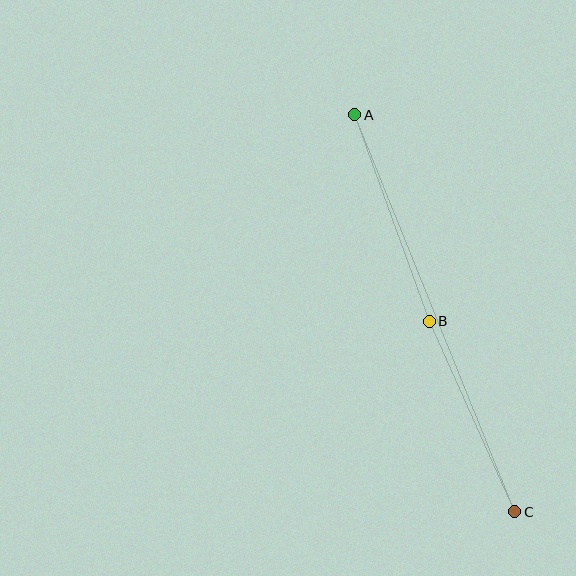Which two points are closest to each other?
Points B and C are closest to each other.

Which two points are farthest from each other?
Points A and C are farthest from each other.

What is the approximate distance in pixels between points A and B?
The distance between A and B is approximately 219 pixels.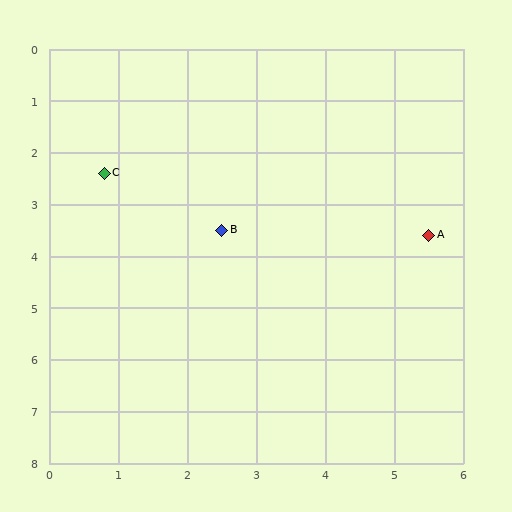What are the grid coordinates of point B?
Point B is at approximately (2.5, 3.5).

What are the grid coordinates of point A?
Point A is at approximately (5.5, 3.6).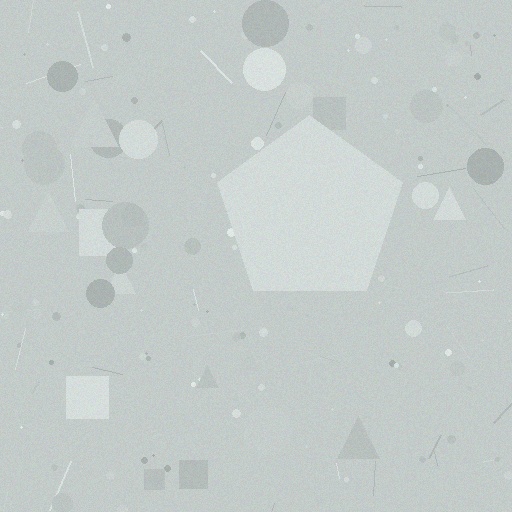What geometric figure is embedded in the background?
A pentagon is embedded in the background.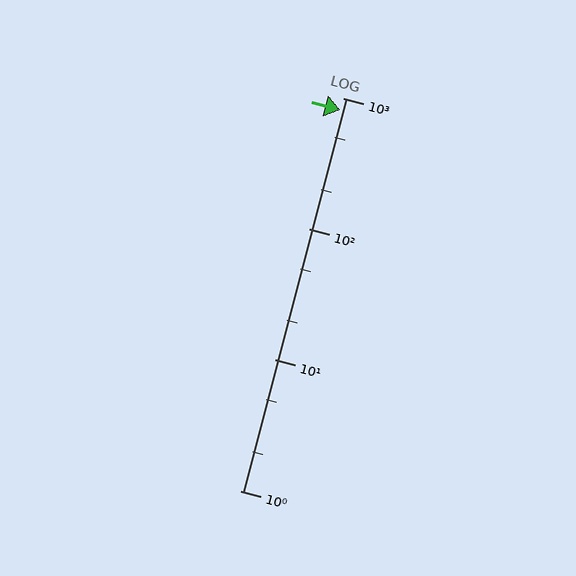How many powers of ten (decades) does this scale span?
The scale spans 3 decades, from 1 to 1000.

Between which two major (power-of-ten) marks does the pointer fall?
The pointer is between 100 and 1000.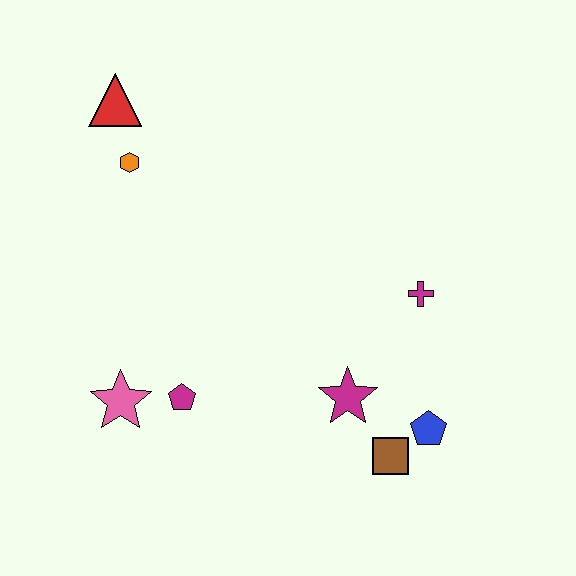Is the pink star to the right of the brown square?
No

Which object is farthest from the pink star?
The magenta cross is farthest from the pink star.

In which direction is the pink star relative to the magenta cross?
The pink star is to the left of the magenta cross.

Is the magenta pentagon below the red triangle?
Yes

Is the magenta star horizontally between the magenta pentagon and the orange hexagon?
No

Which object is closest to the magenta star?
The brown square is closest to the magenta star.